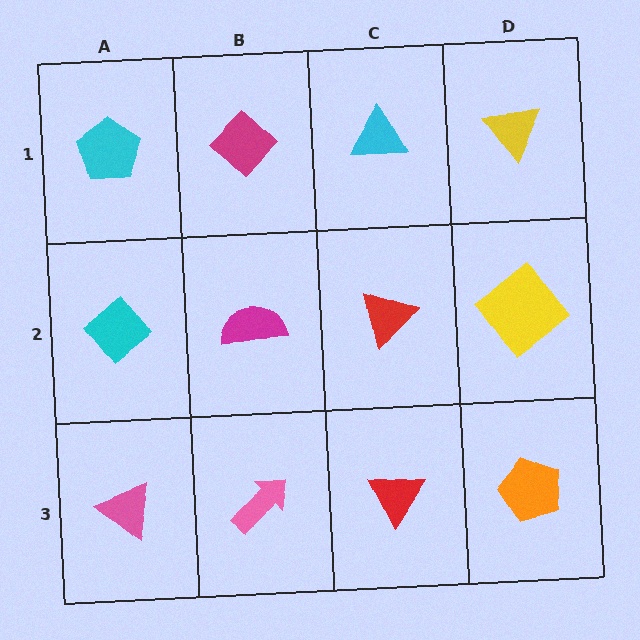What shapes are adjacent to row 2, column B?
A magenta diamond (row 1, column B), a pink arrow (row 3, column B), a cyan diamond (row 2, column A), a red triangle (row 2, column C).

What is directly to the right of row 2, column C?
A yellow diamond.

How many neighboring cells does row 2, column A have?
3.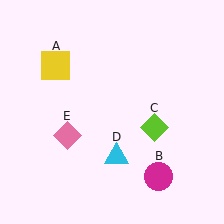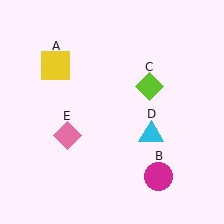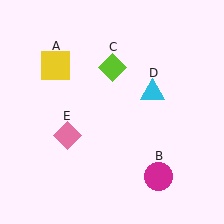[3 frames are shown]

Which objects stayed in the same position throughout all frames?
Yellow square (object A) and magenta circle (object B) and pink diamond (object E) remained stationary.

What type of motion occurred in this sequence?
The lime diamond (object C), cyan triangle (object D) rotated counterclockwise around the center of the scene.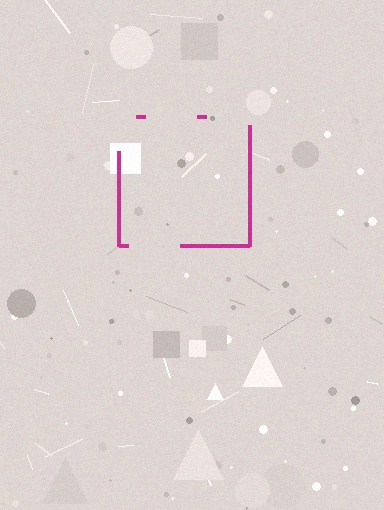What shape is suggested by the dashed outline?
The dashed outline suggests a square.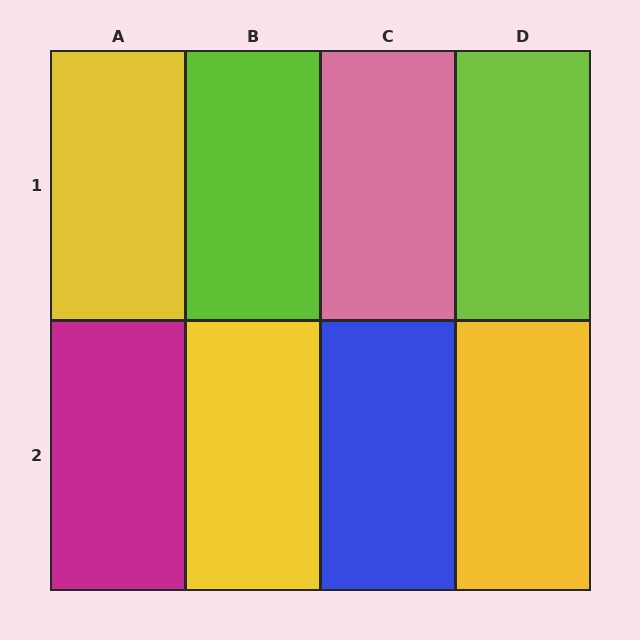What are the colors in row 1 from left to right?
Yellow, lime, pink, lime.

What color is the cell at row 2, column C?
Blue.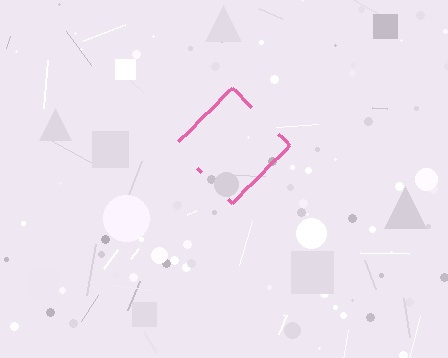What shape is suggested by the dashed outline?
The dashed outline suggests a diamond.